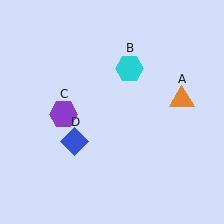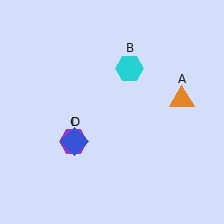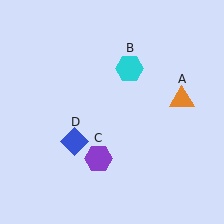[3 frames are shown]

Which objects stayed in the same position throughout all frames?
Orange triangle (object A) and cyan hexagon (object B) and blue diamond (object D) remained stationary.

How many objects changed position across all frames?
1 object changed position: purple hexagon (object C).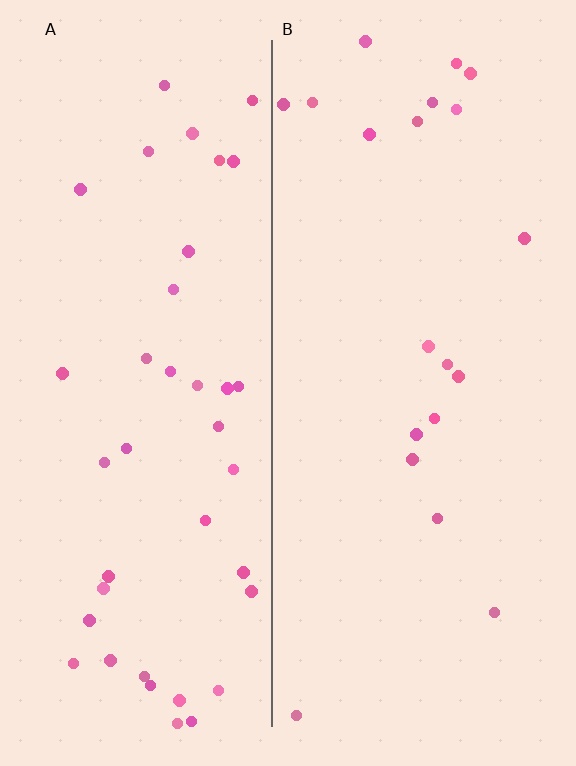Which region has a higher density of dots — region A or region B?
A (the left).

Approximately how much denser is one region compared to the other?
Approximately 2.0× — region A over region B.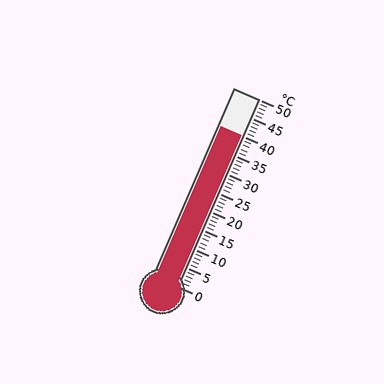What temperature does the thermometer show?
The thermometer shows approximately 40°C.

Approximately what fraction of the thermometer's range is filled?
The thermometer is filled to approximately 80% of its range.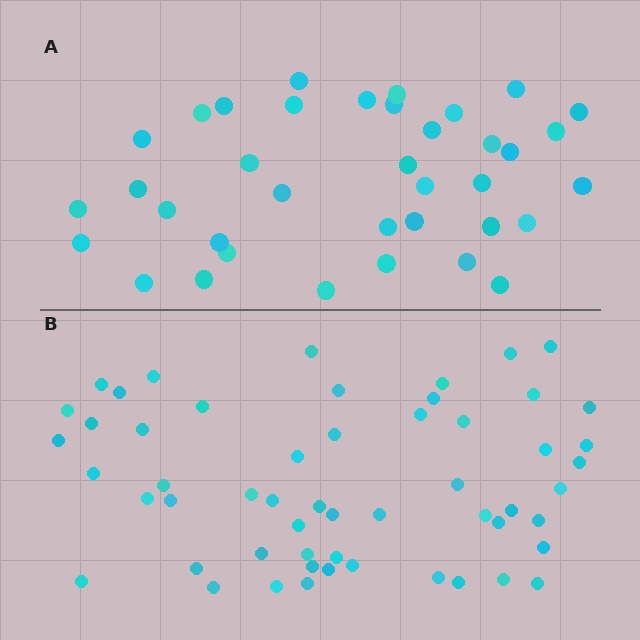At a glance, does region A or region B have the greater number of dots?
Region B (the bottom region) has more dots.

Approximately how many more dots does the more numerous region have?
Region B has approximately 20 more dots than region A.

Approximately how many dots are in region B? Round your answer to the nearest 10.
About 60 dots. (The exact count is 55, which rounds to 60.)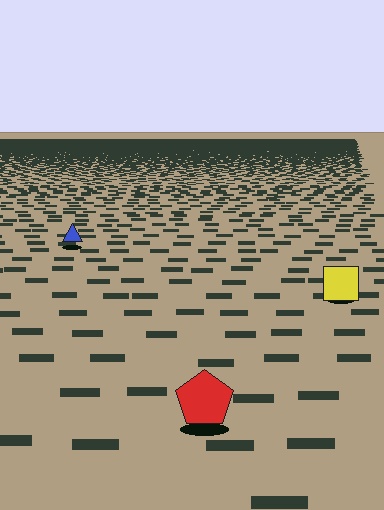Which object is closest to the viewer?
The red pentagon is closest. The texture marks near it are larger and more spread out.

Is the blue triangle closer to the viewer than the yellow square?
No. The yellow square is closer — you can tell from the texture gradient: the ground texture is coarser near it.